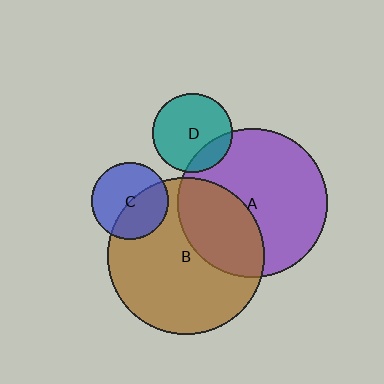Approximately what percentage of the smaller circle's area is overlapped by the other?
Approximately 20%.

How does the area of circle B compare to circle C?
Approximately 4.1 times.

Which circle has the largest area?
Circle B (brown).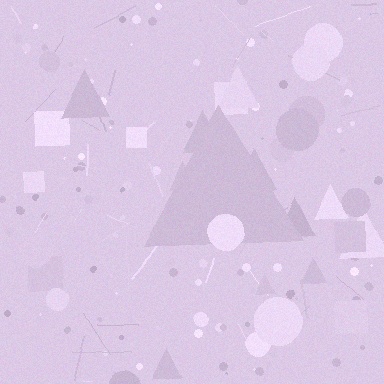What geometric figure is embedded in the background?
A triangle is embedded in the background.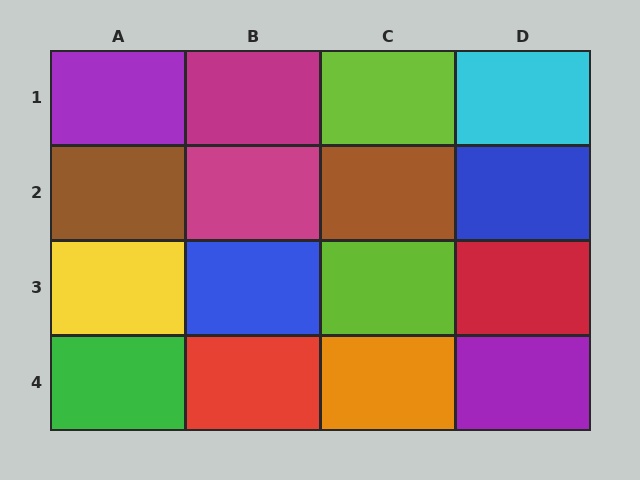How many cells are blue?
2 cells are blue.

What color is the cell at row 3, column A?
Yellow.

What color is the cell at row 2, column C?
Brown.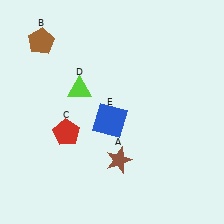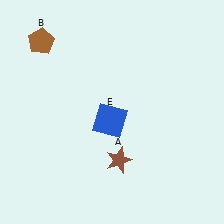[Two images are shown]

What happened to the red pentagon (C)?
The red pentagon (C) was removed in Image 2. It was in the bottom-left area of Image 1.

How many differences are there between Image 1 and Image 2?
There are 2 differences between the two images.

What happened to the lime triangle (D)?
The lime triangle (D) was removed in Image 2. It was in the top-left area of Image 1.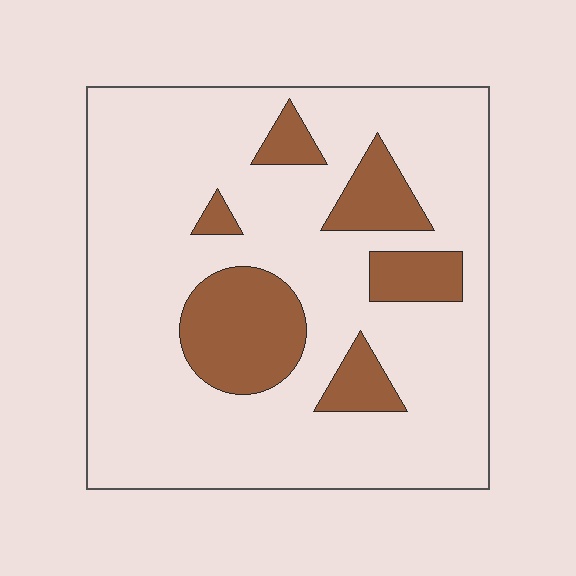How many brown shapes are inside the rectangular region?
6.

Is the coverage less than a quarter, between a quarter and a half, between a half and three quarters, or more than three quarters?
Less than a quarter.